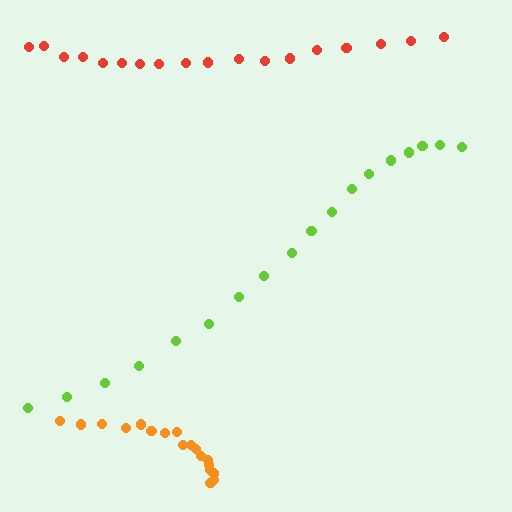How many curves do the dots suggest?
There are 3 distinct paths.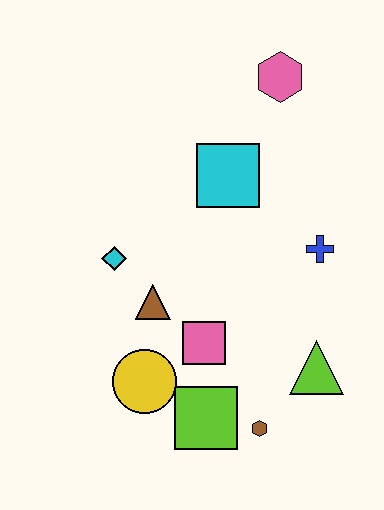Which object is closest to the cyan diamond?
The brown triangle is closest to the cyan diamond.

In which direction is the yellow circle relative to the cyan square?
The yellow circle is below the cyan square.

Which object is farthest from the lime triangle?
The pink hexagon is farthest from the lime triangle.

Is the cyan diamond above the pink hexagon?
No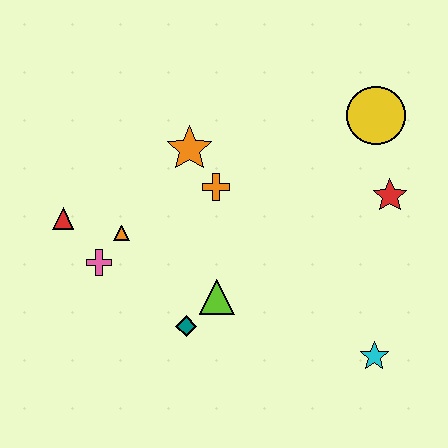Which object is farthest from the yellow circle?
The red triangle is farthest from the yellow circle.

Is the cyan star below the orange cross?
Yes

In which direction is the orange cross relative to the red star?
The orange cross is to the left of the red star.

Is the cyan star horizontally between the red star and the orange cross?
Yes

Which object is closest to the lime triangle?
The teal diamond is closest to the lime triangle.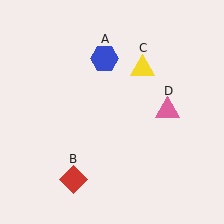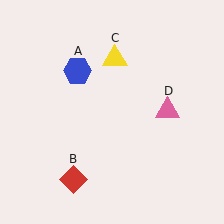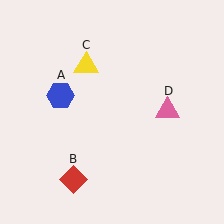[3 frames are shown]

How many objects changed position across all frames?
2 objects changed position: blue hexagon (object A), yellow triangle (object C).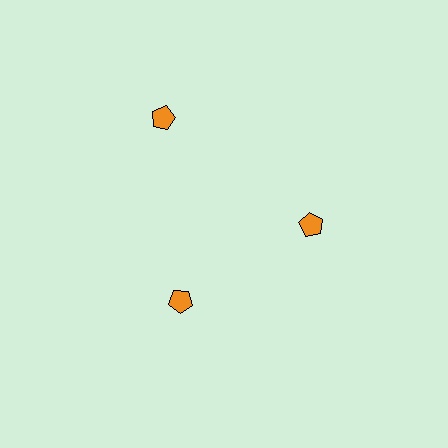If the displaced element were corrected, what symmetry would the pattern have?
It would have 3-fold rotational symmetry — the pattern would map onto itself every 120 degrees.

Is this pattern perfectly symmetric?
No. The 3 orange pentagons are arranged in a ring, but one element near the 11 o'clock position is pushed outward from the center, breaking the 3-fold rotational symmetry.